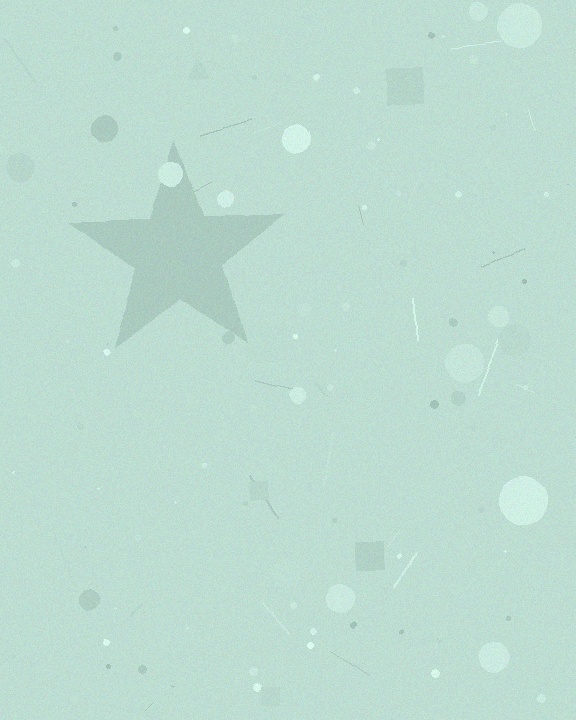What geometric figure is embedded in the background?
A star is embedded in the background.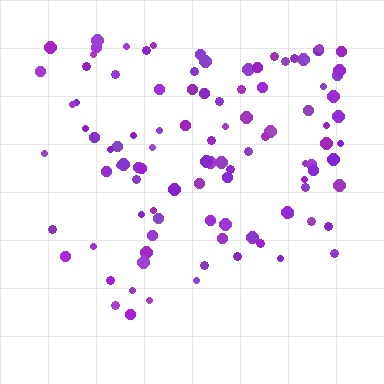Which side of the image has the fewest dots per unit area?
The bottom.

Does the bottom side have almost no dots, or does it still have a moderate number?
Still a moderate number, just noticeably fewer than the top.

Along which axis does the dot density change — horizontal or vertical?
Vertical.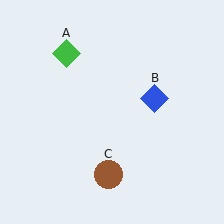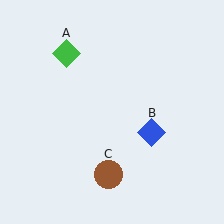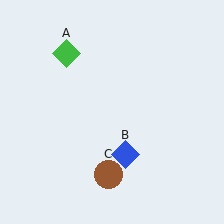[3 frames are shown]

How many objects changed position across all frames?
1 object changed position: blue diamond (object B).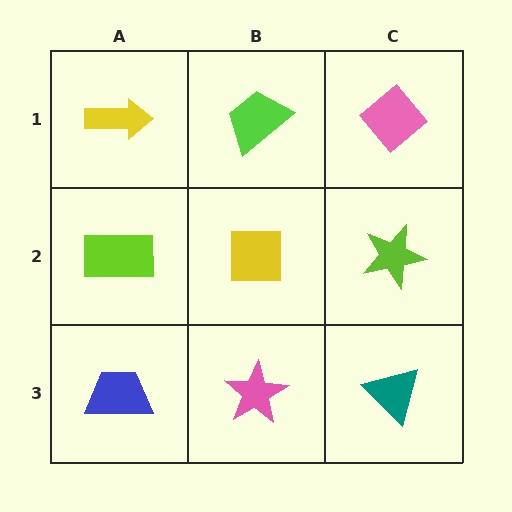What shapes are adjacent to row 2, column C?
A pink diamond (row 1, column C), a teal triangle (row 3, column C), a yellow square (row 2, column B).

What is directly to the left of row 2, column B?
A lime rectangle.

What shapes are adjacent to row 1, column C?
A lime star (row 2, column C), a lime trapezoid (row 1, column B).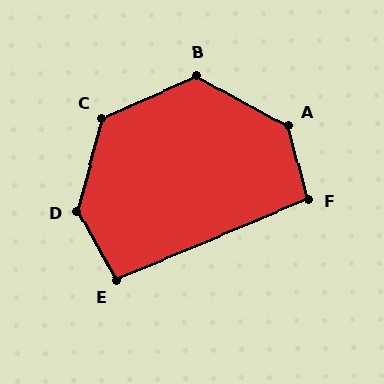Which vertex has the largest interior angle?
D, at approximately 136 degrees.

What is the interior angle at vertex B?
Approximately 127 degrees (obtuse).